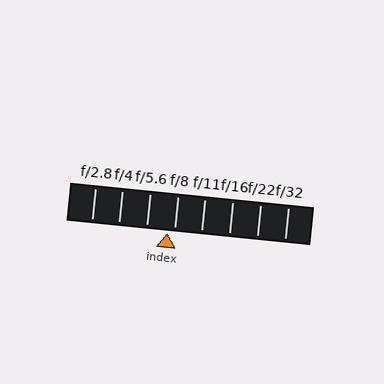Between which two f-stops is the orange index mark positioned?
The index mark is between f/5.6 and f/8.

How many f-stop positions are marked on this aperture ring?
There are 8 f-stop positions marked.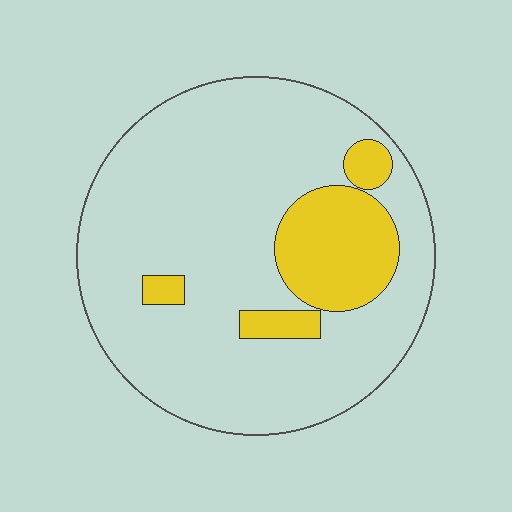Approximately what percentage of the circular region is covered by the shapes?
Approximately 20%.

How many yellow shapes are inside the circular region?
4.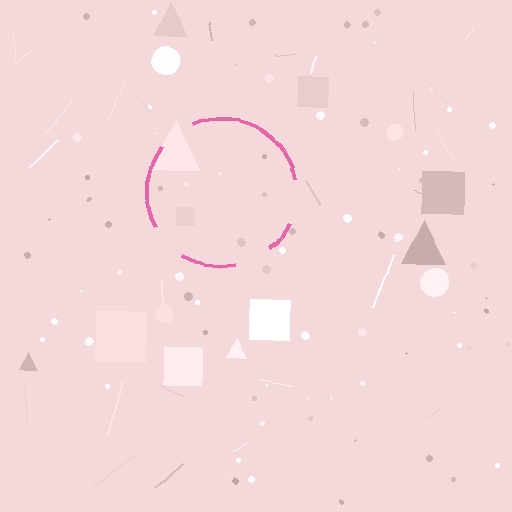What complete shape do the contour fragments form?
The contour fragments form a circle.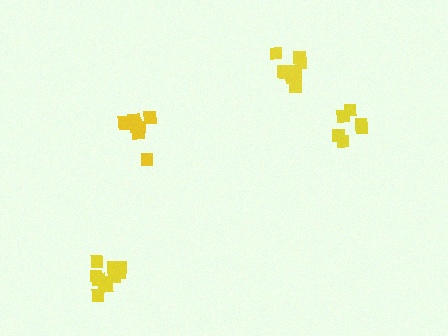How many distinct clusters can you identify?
There are 4 distinct clusters.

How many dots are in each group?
Group 1: 10 dots, Group 2: 9 dots, Group 3: 11 dots, Group 4: 6 dots (36 total).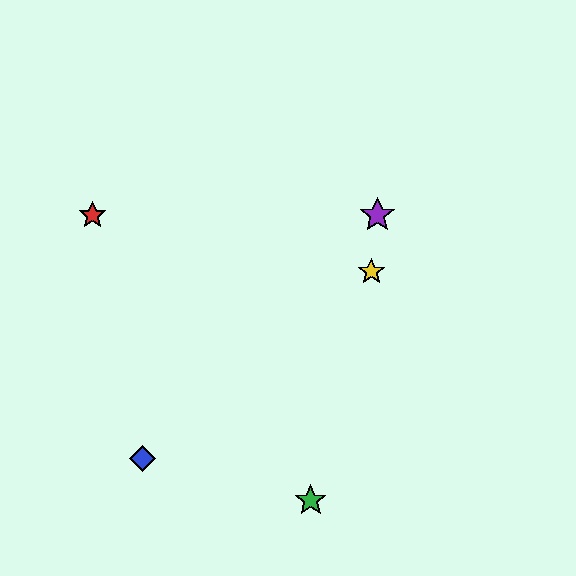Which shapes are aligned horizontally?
The red star, the purple star are aligned horizontally.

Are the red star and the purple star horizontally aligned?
Yes, both are at y≈215.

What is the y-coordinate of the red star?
The red star is at y≈215.